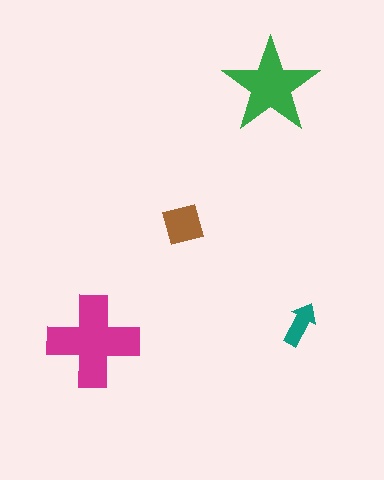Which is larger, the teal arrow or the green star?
The green star.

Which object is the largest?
The magenta cross.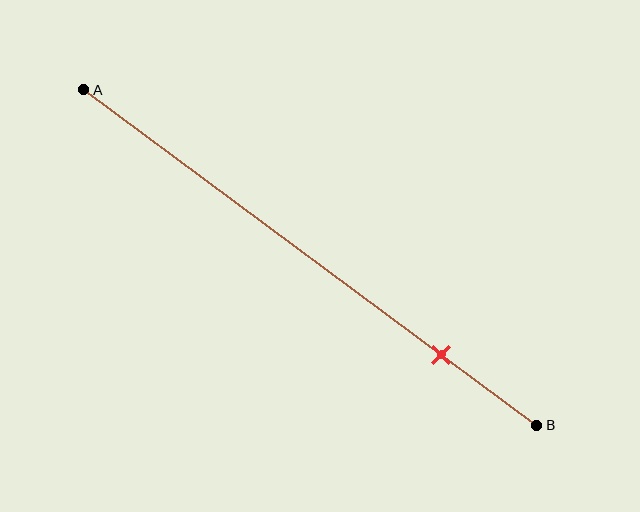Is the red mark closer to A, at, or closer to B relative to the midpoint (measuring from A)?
The red mark is closer to point B than the midpoint of segment AB.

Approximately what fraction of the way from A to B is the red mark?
The red mark is approximately 80% of the way from A to B.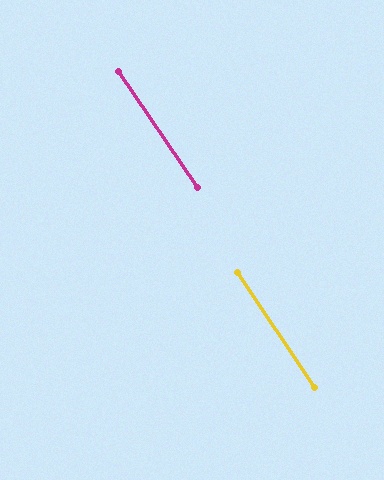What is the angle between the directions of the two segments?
Approximately 0 degrees.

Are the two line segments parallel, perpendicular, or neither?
Parallel — their directions differ by only 0.2°.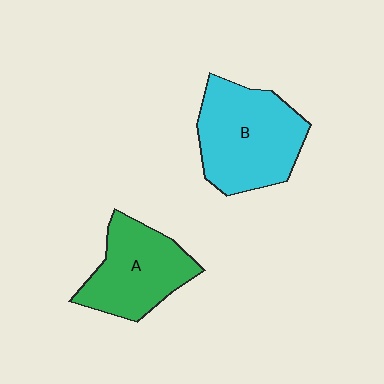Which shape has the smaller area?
Shape A (green).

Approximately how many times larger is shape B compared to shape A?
Approximately 1.3 times.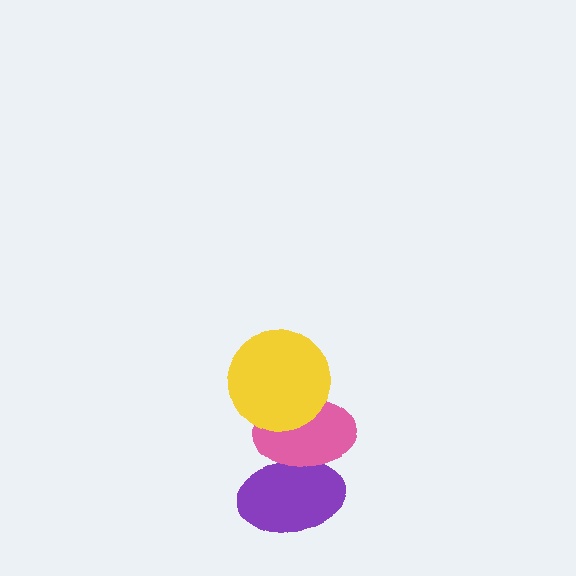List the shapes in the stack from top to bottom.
From top to bottom: the yellow circle, the pink ellipse, the purple ellipse.